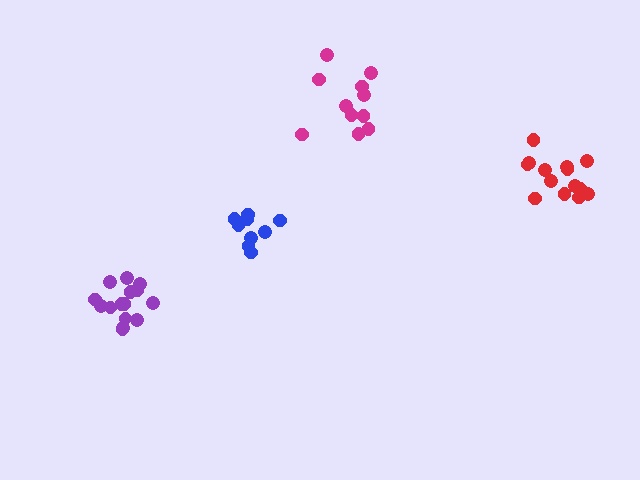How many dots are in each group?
Group 1: 11 dots, Group 2: 9 dots, Group 3: 15 dots, Group 4: 14 dots (49 total).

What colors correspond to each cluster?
The clusters are colored: magenta, blue, purple, red.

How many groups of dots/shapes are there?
There are 4 groups.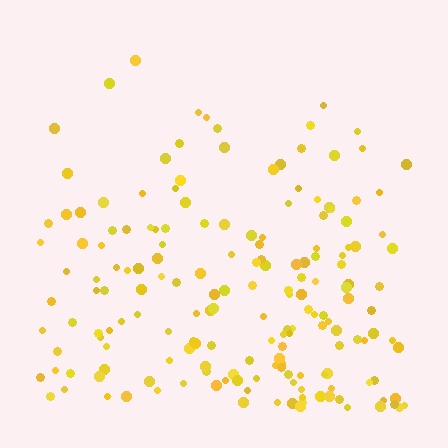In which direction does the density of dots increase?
From top to bottom, with the bottom side densest.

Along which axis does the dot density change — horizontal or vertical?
Vertical.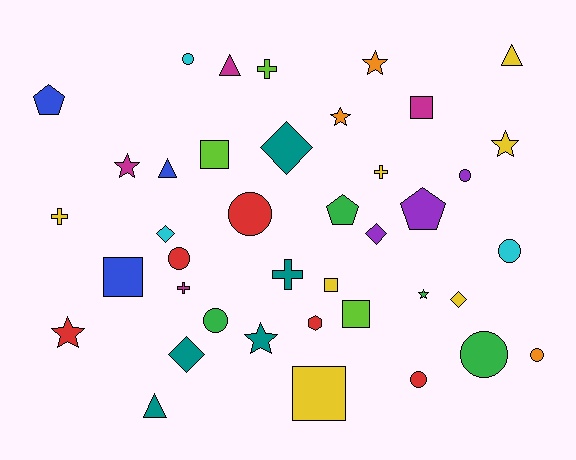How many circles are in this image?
There are 9 circles.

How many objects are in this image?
There are 40 objects.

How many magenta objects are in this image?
There are 4 magenta objects.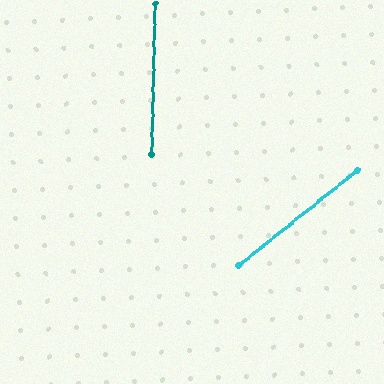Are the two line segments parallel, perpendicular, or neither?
Neither parallel nor perpendicular — they differ by about 50°.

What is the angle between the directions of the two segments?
Approximately 50 degrees.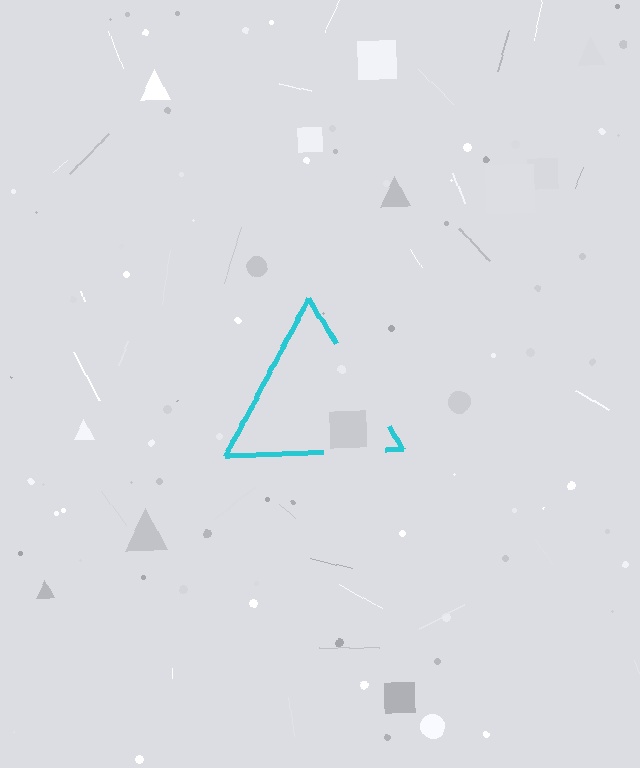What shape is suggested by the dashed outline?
The dashed outline suggests a triangle.